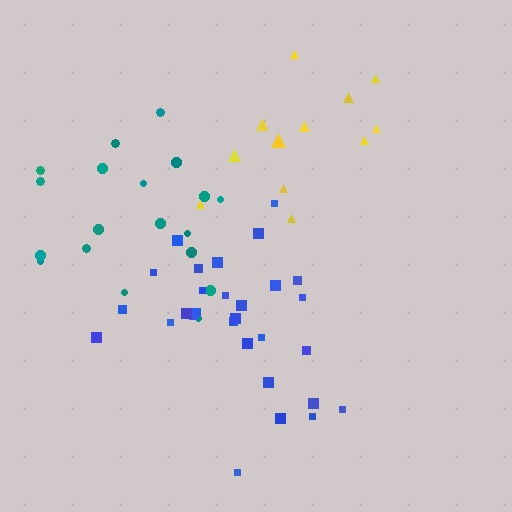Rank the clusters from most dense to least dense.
blue, teal, yellow.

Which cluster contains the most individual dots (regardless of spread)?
Blue (29).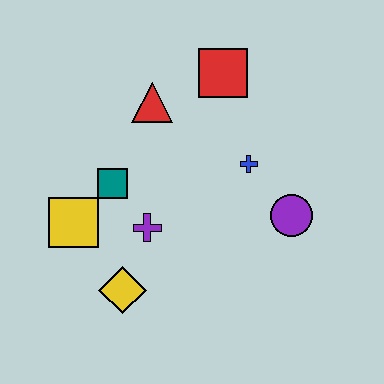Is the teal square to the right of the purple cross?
No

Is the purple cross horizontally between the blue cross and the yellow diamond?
Yes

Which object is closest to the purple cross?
The teal square is closest to the purple cross.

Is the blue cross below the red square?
Yes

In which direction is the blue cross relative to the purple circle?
The blue cross is above the purple circle.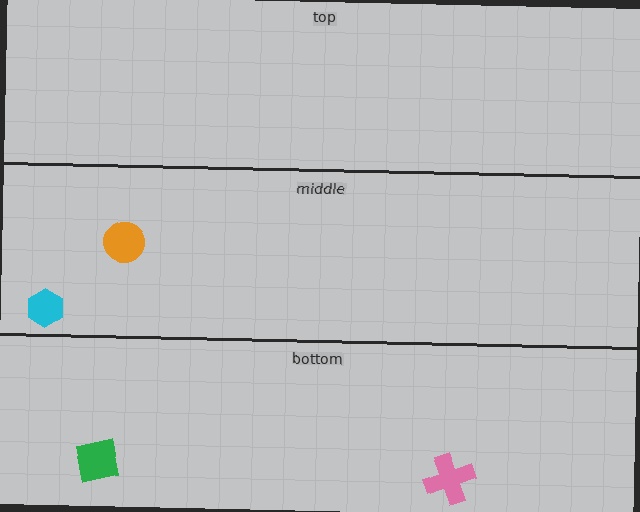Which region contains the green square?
The bottom region.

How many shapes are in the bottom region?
2.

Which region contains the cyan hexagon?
The middle region.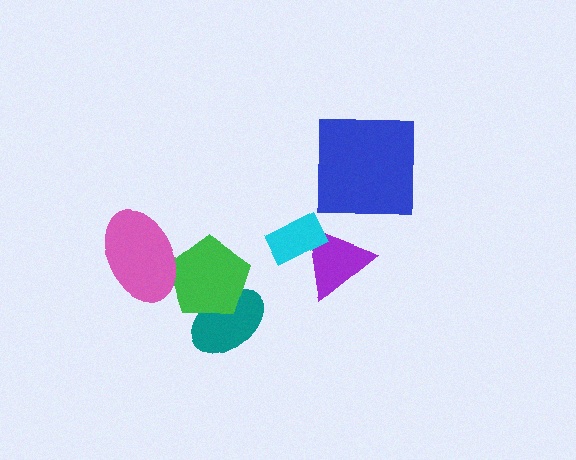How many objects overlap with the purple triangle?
1 object overlaps with the purple triangle.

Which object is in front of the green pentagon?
The pink ellipse is in front of the green pentagon.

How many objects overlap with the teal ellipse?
1 object overlaps with the teal ellipse.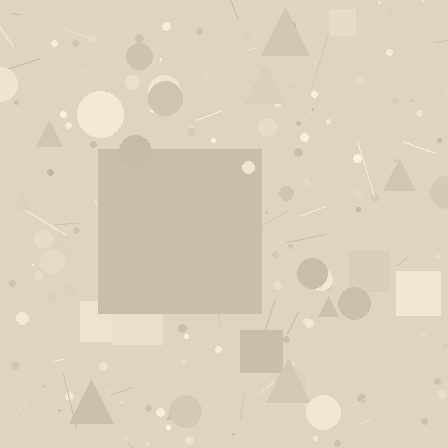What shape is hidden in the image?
A square is hidden in the image.